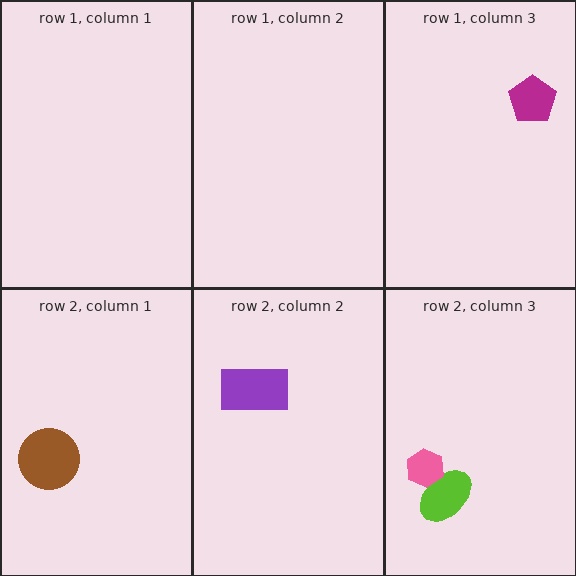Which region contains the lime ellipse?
The row 2, column 3 region.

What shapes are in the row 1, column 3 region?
The magenta pentagon.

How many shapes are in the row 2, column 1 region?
1.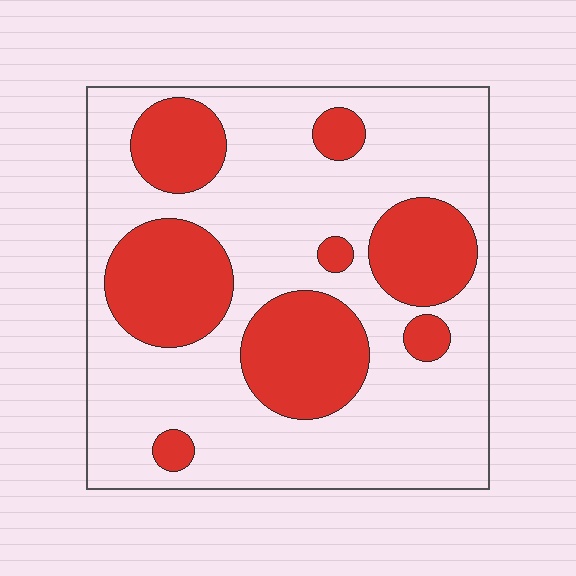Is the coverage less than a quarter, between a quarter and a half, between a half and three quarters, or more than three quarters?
Between a quarter and a half.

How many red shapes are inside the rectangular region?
8.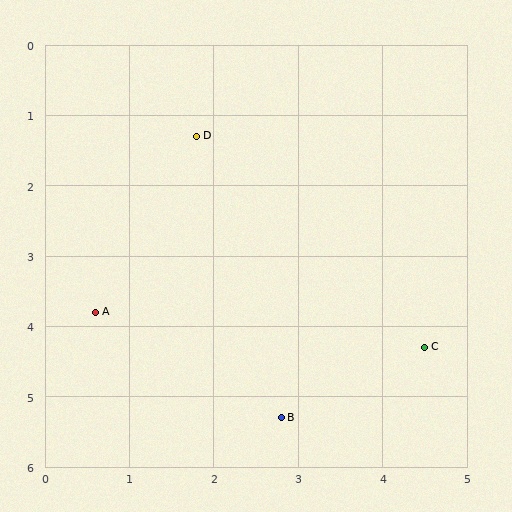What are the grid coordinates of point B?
Point B is at approximately (2.8, 5.3).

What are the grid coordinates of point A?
Point A is at approximately (0.6, 3.8).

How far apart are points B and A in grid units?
Points B and A are about 2.7 grid units apart.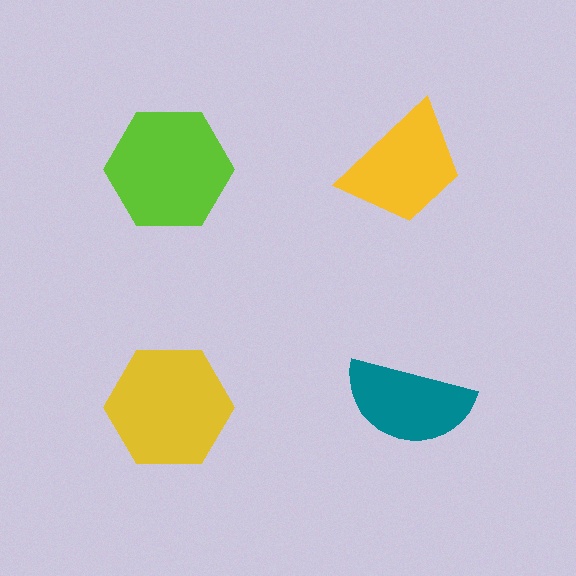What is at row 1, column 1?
A lime hexagon.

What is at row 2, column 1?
A yellow hexagon.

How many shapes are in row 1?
2 shapes.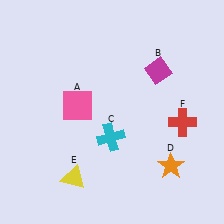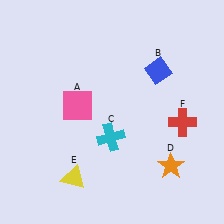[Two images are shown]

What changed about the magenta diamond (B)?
In Image 1, B is magenta. In Image 2, it changed to blue.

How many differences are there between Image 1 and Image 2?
There is 1 difference between the two images.